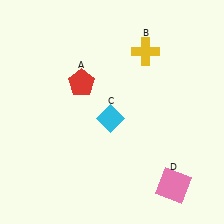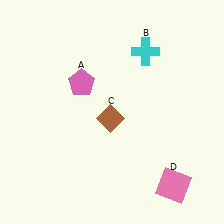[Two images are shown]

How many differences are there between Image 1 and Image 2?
There are 3 differences between the two images.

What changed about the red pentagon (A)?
In Image 1, A is red. In Image 2, it changed to pink.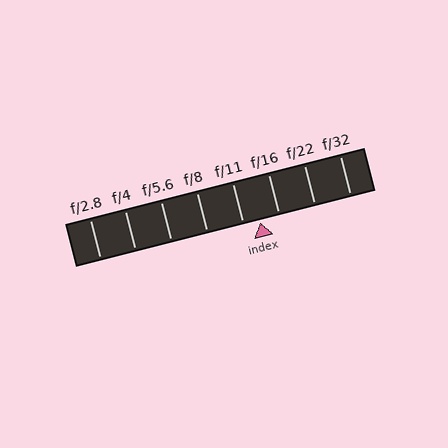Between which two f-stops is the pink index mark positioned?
The index mark is between f/11 and f/16.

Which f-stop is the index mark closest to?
The index mark is closest to f/11.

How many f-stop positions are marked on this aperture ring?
There are 8 f-stop positions marked.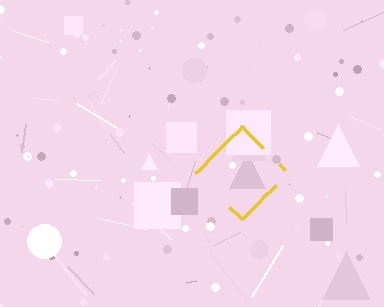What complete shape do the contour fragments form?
The contour fragments form a diamond.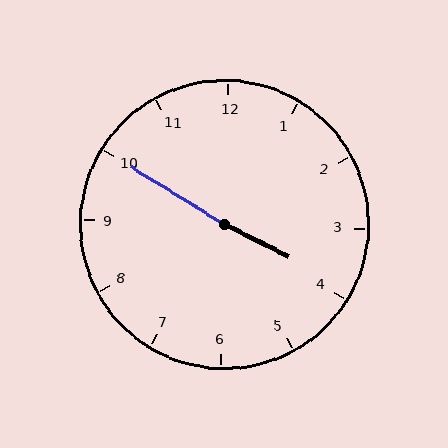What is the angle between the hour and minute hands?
Approximately 175 degrees.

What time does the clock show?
3:50.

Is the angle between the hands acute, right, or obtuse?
It is obtuse.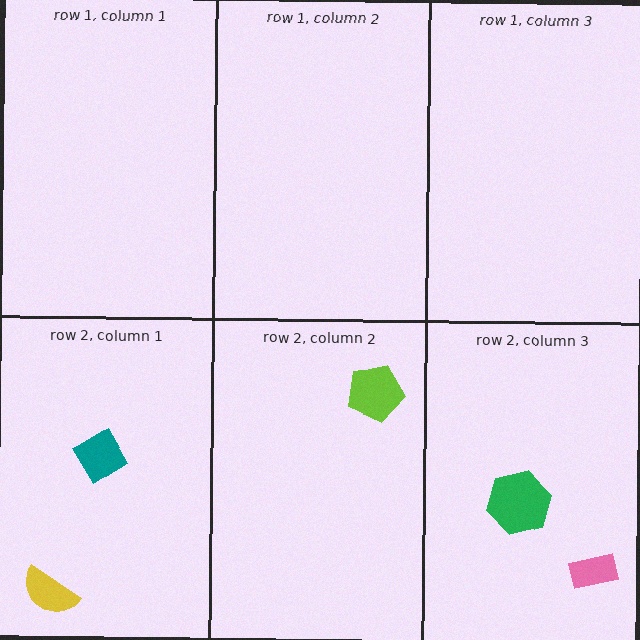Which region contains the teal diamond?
The row 2, column 1 region.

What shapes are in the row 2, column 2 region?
The lime pentagon.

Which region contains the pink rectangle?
The row 2, column 3 region.